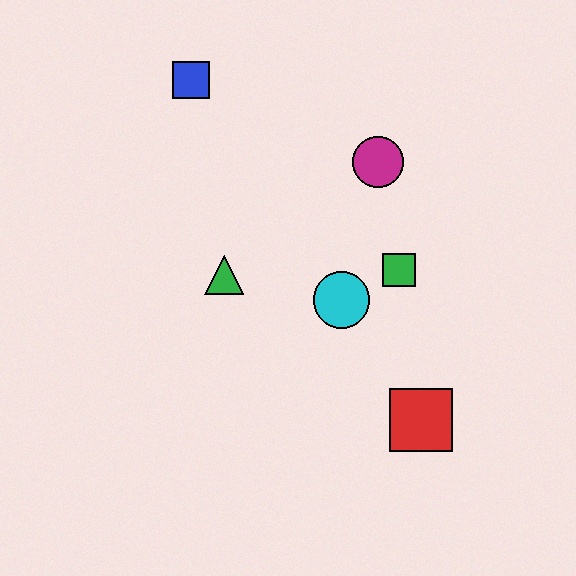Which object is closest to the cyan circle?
The green square is closest to the cyan circle.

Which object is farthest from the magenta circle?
The red square is farthest from the magenta circle.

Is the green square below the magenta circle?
Yes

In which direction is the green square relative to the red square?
The green square is above the red square.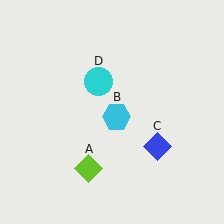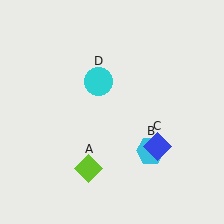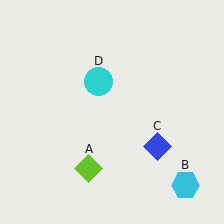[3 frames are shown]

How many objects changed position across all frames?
1 object changed position: cyan hexagon (object B).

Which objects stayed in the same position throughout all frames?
Lime diamond (object A) and blue diamond (object C) and cyan circle (object D) remained stationary.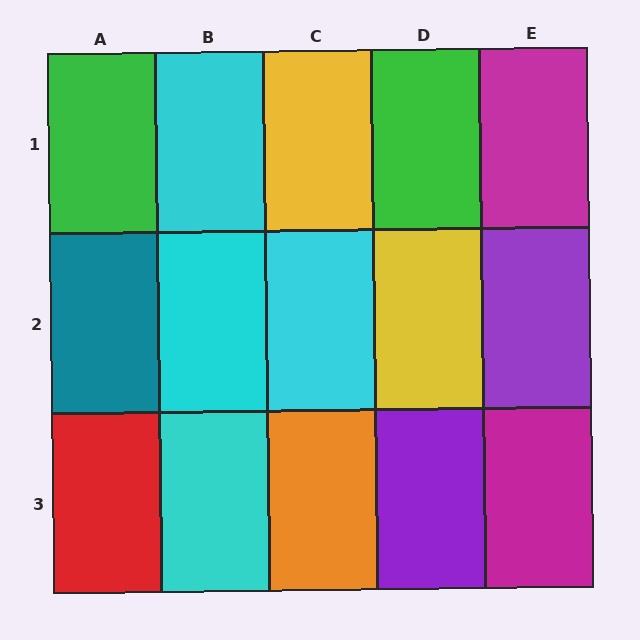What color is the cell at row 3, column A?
Red.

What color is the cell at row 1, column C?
Yellow.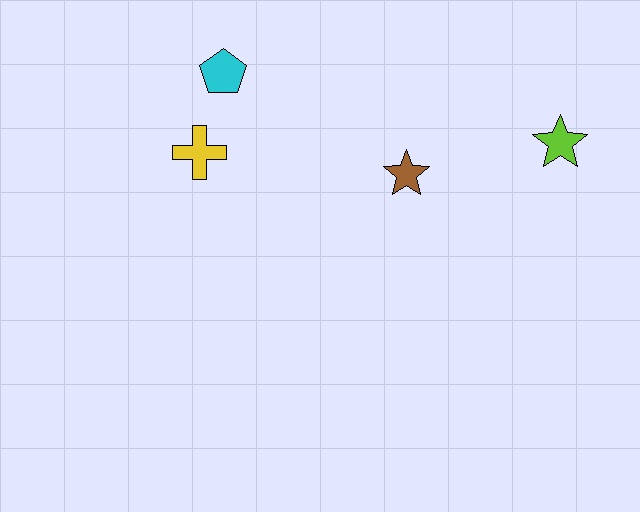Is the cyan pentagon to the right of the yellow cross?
Yes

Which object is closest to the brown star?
The lime star is closest to the brown star.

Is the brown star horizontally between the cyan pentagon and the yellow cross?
No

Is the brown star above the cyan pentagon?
No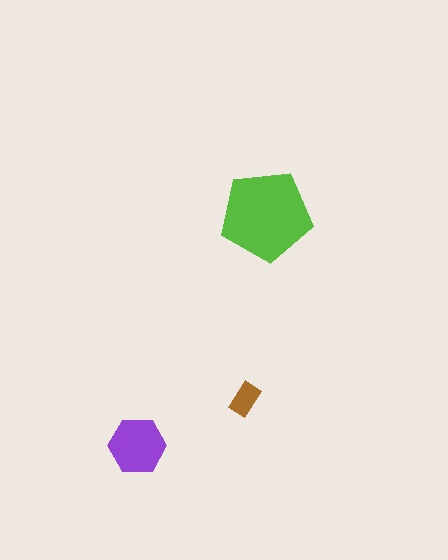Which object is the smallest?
The brown rectangle.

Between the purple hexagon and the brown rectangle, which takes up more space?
The purple hexagon.